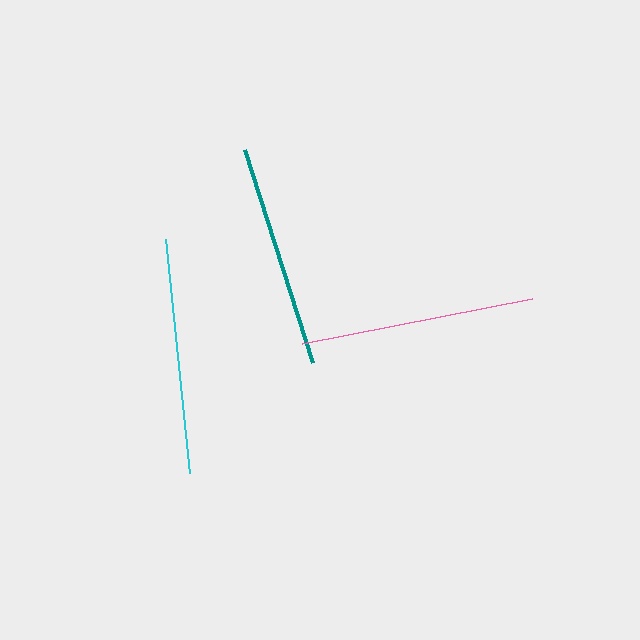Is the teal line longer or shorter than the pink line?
The pink line is longer than the teal line.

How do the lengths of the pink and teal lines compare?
The pink and teal lines are approximately the same length.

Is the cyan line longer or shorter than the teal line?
The cyan line is longer than the teal line.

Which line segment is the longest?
The cyan line is the longest at approximately 235 pixels.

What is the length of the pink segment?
The pink segment is approximately 234 pixels long.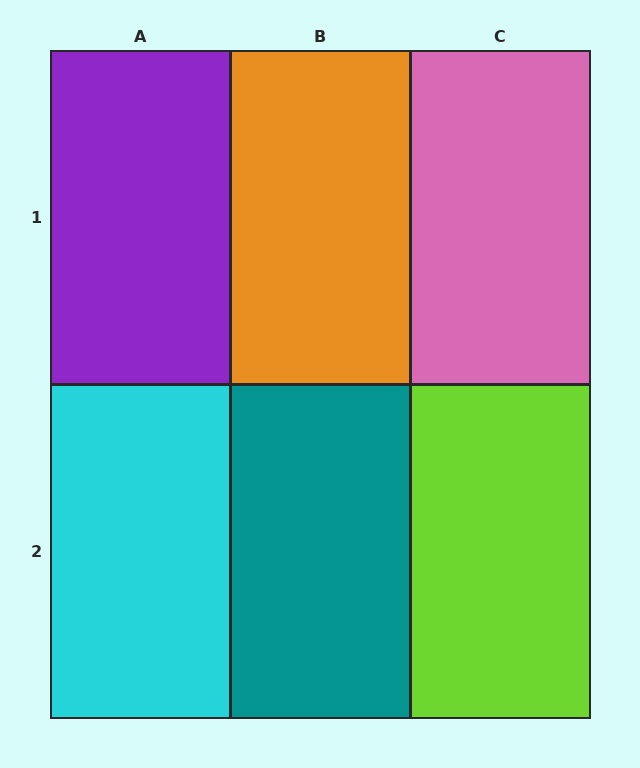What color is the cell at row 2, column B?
Teal.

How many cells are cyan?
1 cell is cyan.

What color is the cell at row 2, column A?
Cyan.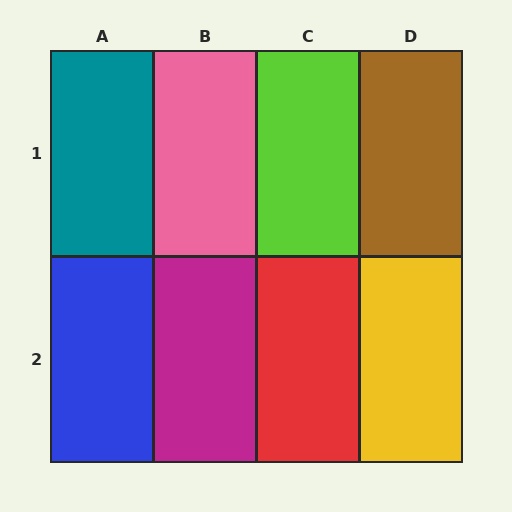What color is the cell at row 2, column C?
Red.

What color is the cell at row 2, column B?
Magenta.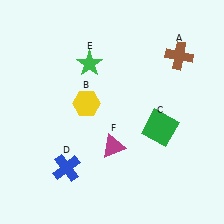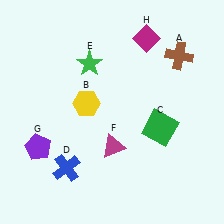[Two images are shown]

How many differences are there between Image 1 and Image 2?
There are 2 differences between the two images.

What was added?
A purple pentagon (G), a magenta diamond (H) were added in Image 2.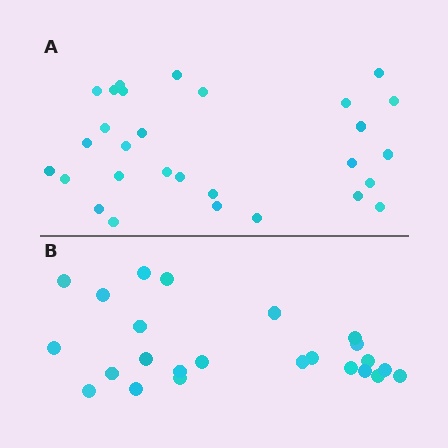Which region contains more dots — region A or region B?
Region A (the top region) has more dots.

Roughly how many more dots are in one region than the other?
Region A has about 5 more dots than region B.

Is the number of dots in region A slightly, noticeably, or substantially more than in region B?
Region A has only slightly more — the two regions are fairly close. The ratio is roughly 1.2 to 1.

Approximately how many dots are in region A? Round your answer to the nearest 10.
About 30 dots. (The exact count is 29, which rounds to 30.)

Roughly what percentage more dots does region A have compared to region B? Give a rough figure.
About 20% more.